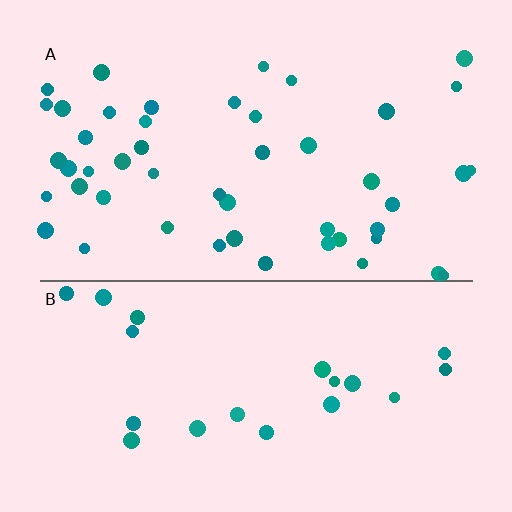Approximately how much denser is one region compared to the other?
Approximately 2.3× — region A over region B.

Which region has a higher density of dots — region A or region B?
A (the top).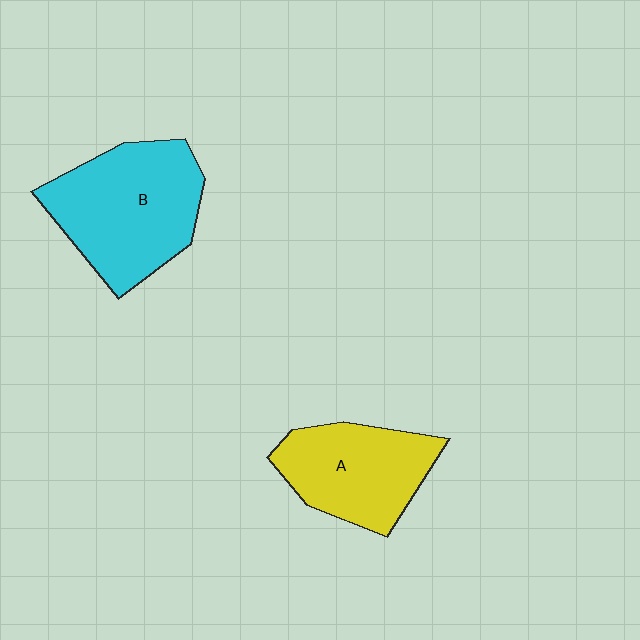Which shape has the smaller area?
Shape A (yellow).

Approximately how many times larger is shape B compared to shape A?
Approximately 1.3 times.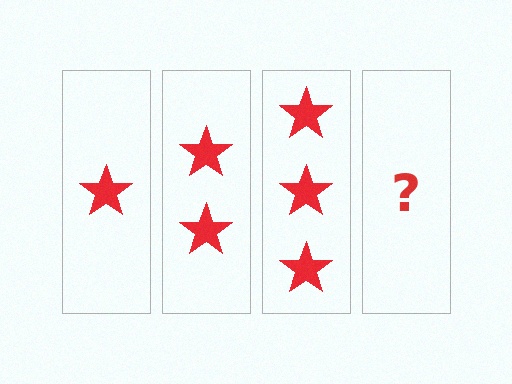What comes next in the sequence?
The next element should be 4 stars.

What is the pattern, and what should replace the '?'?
The pattern is that each step adds one more star. The '?' should be 4 stars.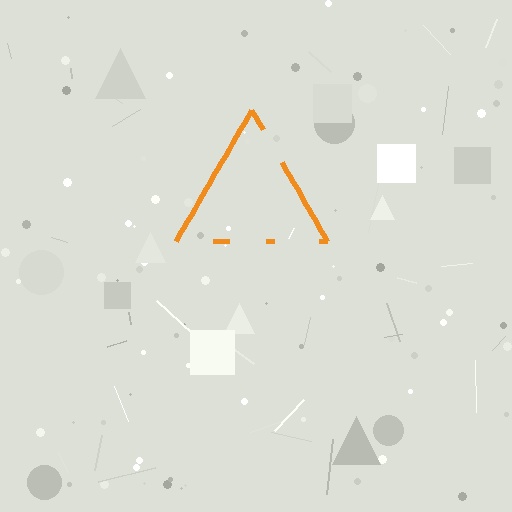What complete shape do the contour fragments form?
The contour fragments form a triangle.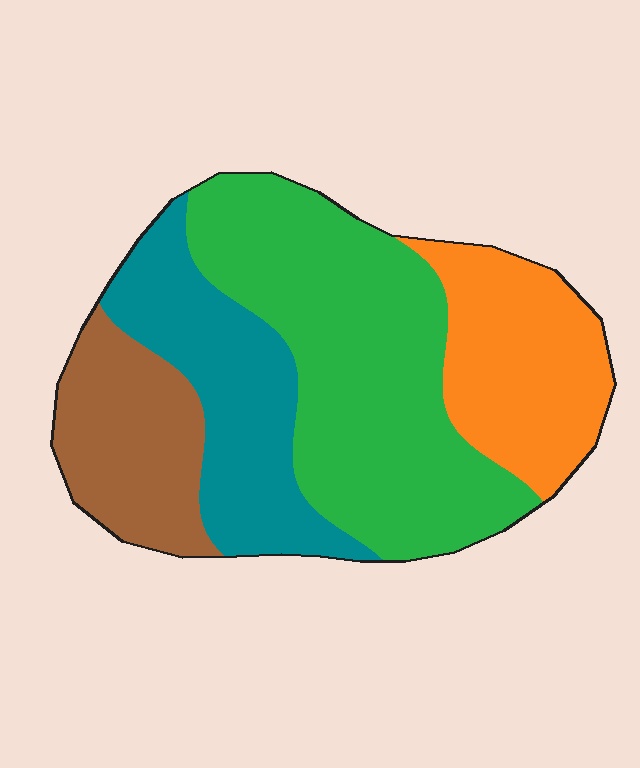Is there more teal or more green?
Green.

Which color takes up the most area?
Green, at roughly 40%.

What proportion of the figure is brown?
Brown covers roughly 15% of the figure.